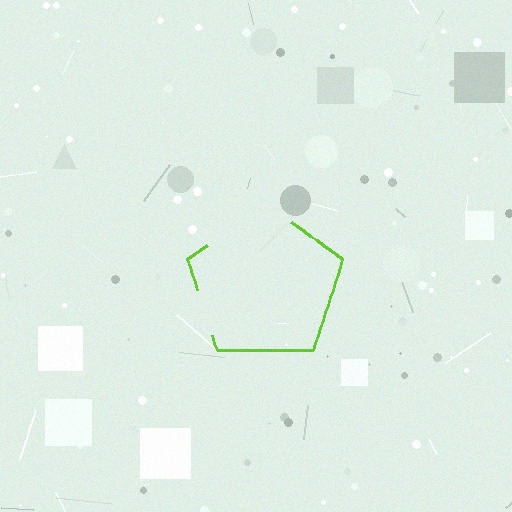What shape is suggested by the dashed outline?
The dashed outline suggests a pentagon.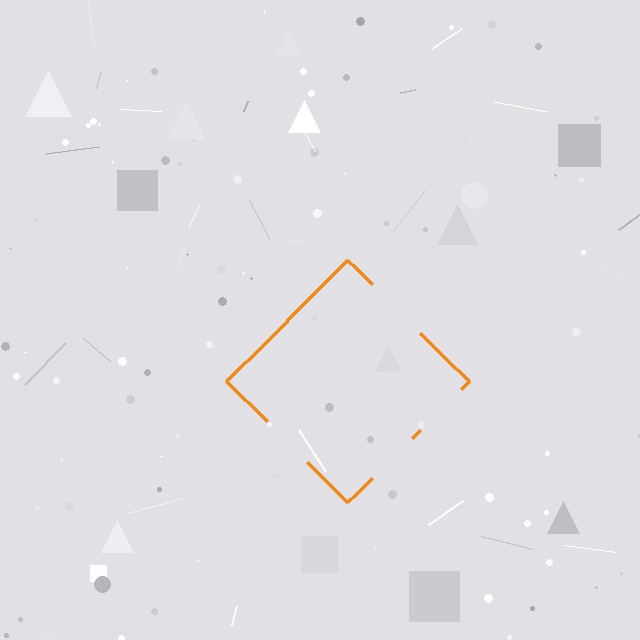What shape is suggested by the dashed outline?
The dashed outline suggests a diamond.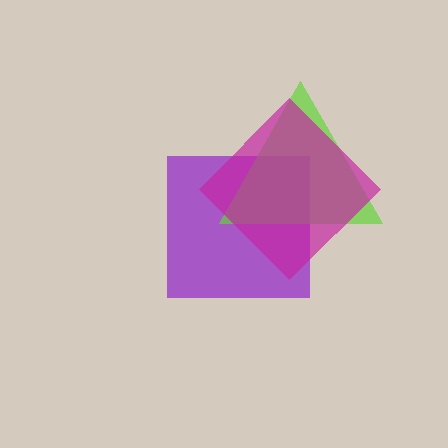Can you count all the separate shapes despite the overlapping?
Yes, there are 3 separate shapes.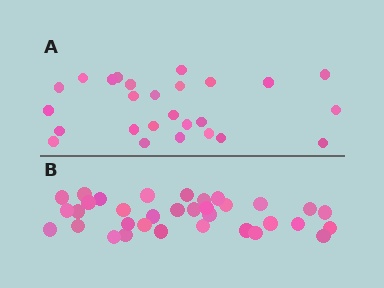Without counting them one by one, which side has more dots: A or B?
Region B (the bottom region) has more dots.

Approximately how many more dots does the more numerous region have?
Region B has roughly 8 or so more dots than region A.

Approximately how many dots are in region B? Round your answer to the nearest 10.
About 30 dots. (The exact count is 34, which rounds to 30.)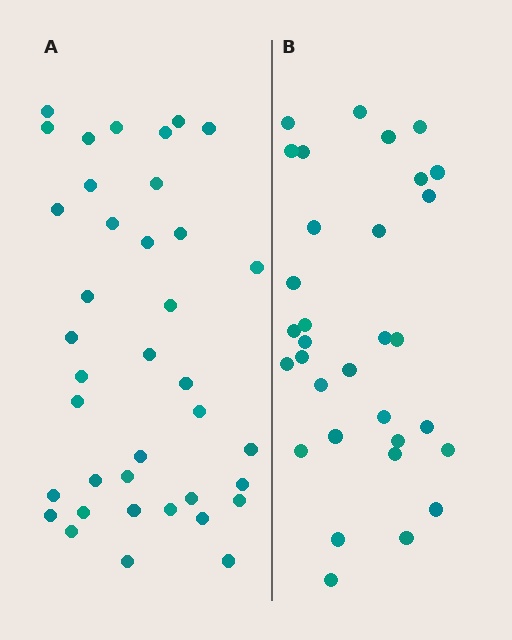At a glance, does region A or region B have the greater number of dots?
Region A (the left region) has more dots.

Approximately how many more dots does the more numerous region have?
Region A has about 6 more dots than region B.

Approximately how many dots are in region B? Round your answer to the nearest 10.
About 30 dots. (The exact count is 32, which rounds to 30.)